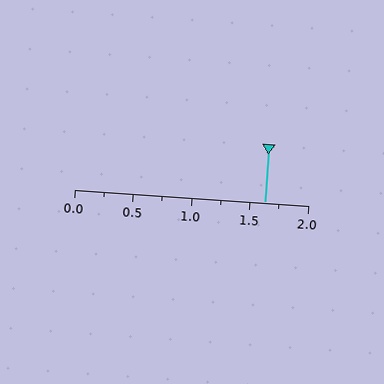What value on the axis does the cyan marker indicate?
The marker indicates approximately 1.62.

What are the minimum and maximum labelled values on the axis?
The axis runs from 0.0 to 2.0.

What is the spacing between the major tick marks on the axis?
The major ticks are spaced 0.5 apart.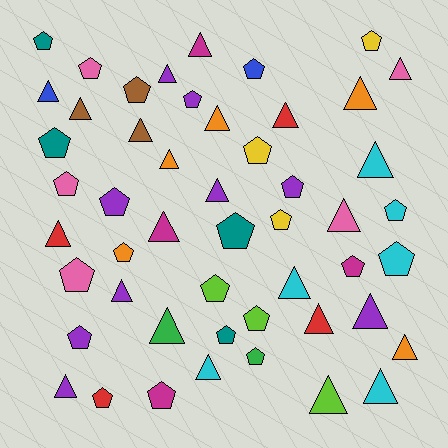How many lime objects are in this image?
There are 3 lime objects.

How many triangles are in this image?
There are 25 triangles.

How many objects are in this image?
There are 50 objects.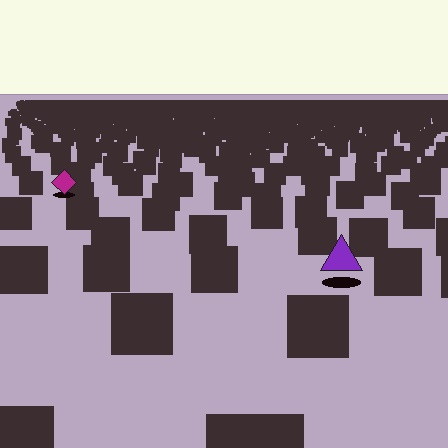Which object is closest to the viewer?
The purple triangle is closest. The texture marks near it are larger and more spread out.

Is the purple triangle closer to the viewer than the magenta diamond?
Yes. The purple triangle is closer — you can tell from the texture gradient: the ground texture is coarser near it.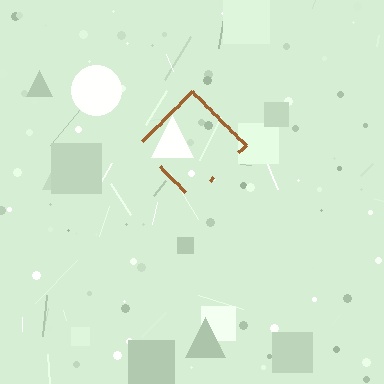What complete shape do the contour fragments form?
The contour fragments form a diamond.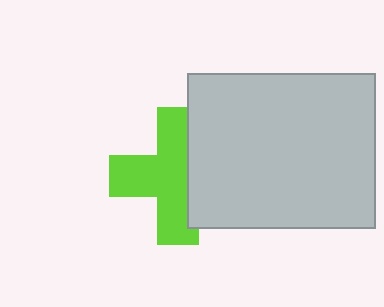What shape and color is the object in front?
The object in front is a light gray rectangle.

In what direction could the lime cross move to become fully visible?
The lime cross could move left. That would shift it out from behind the light gray rectangle entirely.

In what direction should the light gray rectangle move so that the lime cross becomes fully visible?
The light gray rectangle should move right. That is the shortest direction to clear the overlap and leave the lime cross fully visible.